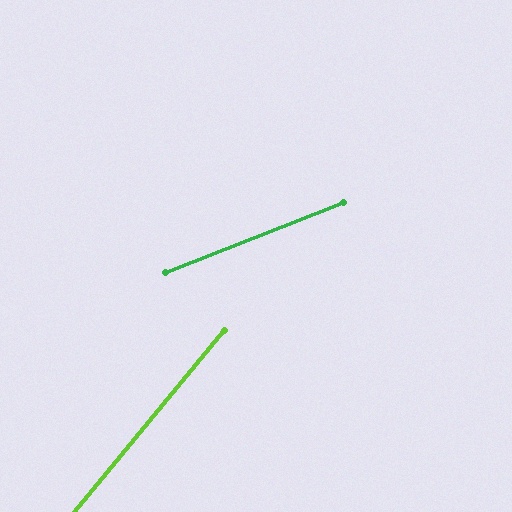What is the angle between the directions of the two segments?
Approximately 29 degrees.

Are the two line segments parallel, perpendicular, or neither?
Neither parallel nor perpendicular — they differ by about 29°.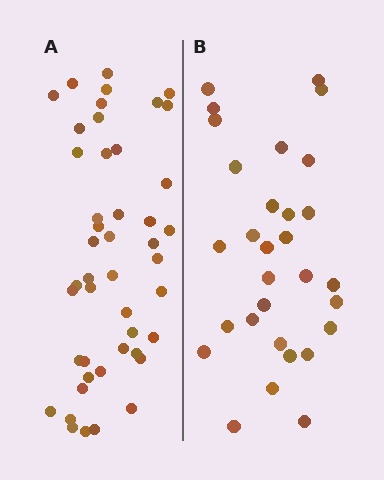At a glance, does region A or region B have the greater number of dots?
Region A (the left region) has more dots.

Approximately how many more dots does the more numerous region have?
Region A has approximately 15 more dots than region B.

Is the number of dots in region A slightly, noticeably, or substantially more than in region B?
Region A has substantially more. The ratio is roughly 1.5 to 1.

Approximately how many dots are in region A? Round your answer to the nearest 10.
About 50 dots. (The exact count is 46, which rounds to 50.)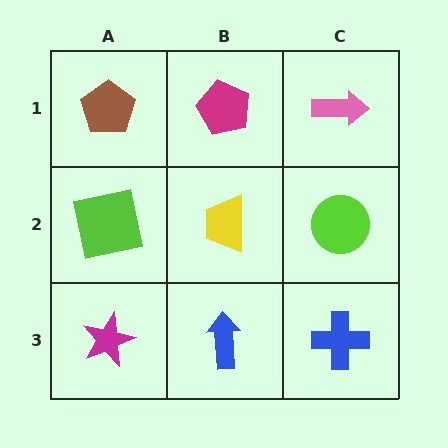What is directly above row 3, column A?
A lime square.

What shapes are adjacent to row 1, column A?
A lime square (row 2, column A), a magenta pentagon (row 1, column B).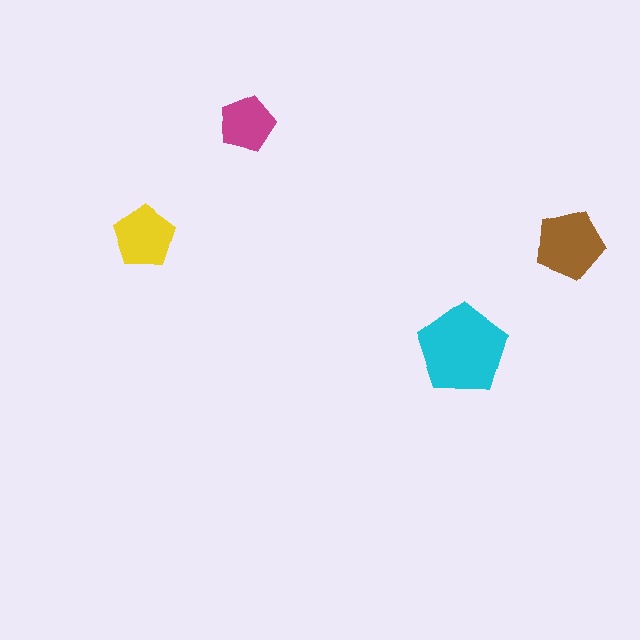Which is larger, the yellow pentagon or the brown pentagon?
The brown one.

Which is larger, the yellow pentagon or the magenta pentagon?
The yellow one.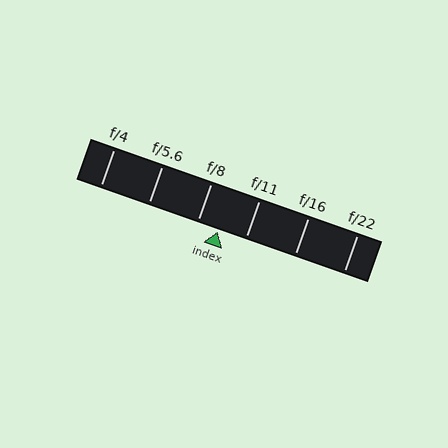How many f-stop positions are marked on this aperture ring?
There are 6 f-stop positions marked.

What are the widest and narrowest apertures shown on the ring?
The widest aperture shown is f/4 and the narrowest is f/22.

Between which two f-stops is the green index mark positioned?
The index mark is between f/8 and f/11.